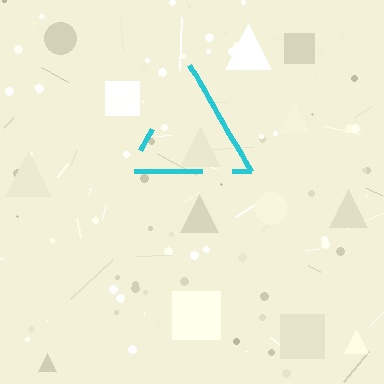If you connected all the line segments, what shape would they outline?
They would outline a triangle.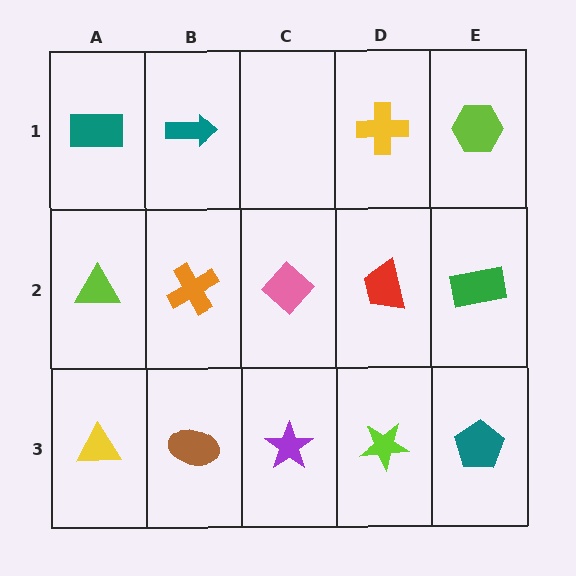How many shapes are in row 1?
4 shapes.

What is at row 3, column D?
A lime star.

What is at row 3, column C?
A purple star.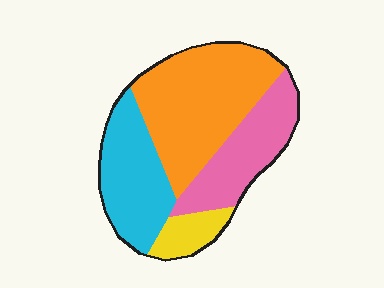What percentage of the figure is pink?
Pink covers 24% of the figure.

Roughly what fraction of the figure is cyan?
Cyan takes up between a sixth and a third of the figure.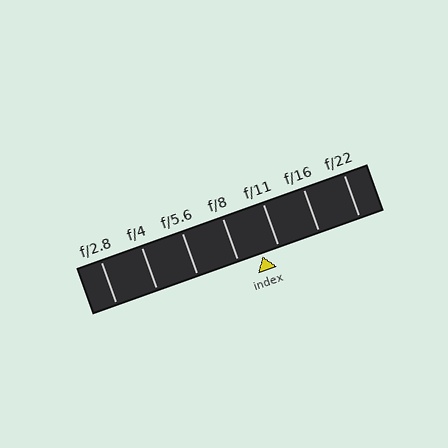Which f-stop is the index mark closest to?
The index mark is closest to f/11.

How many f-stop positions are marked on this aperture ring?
There are 7 f-stop positions marked.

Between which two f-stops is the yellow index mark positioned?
The index mark is between f/8 and f/11.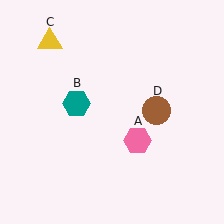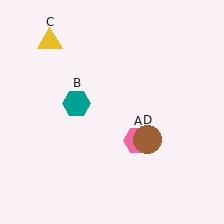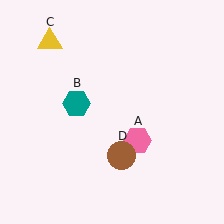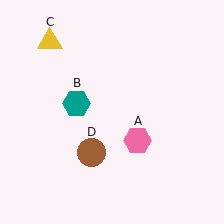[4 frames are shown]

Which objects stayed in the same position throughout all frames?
Pink hexagon (object A) and teal hexagon (object B) and yellow triangle (object C) remained stationary.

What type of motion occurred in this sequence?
The brown circle (object D) rotated clockwise around the center of the scene.